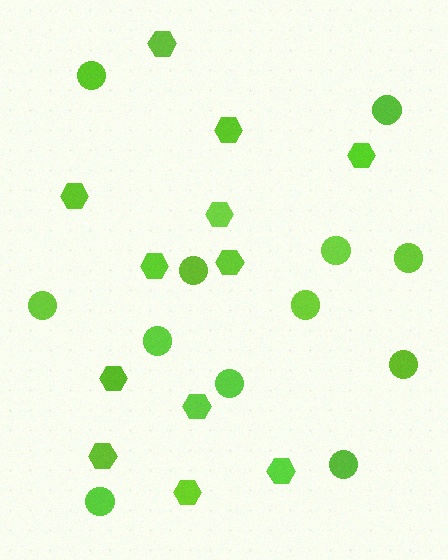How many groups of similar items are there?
There are 2 groups: one group of circles (12) and one group of hexagons (12).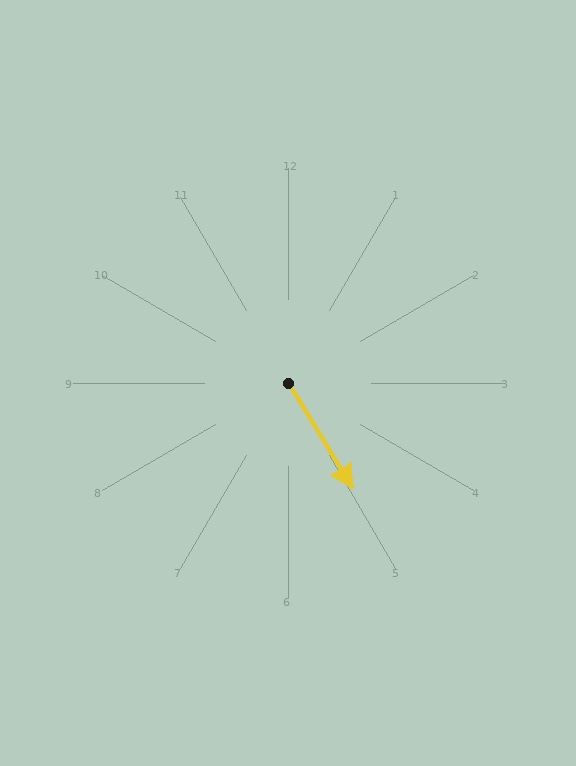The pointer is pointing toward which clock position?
Roughly 5 o'clock.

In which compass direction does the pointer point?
Southeast.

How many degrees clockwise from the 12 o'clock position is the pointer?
Approximately 148 degrees.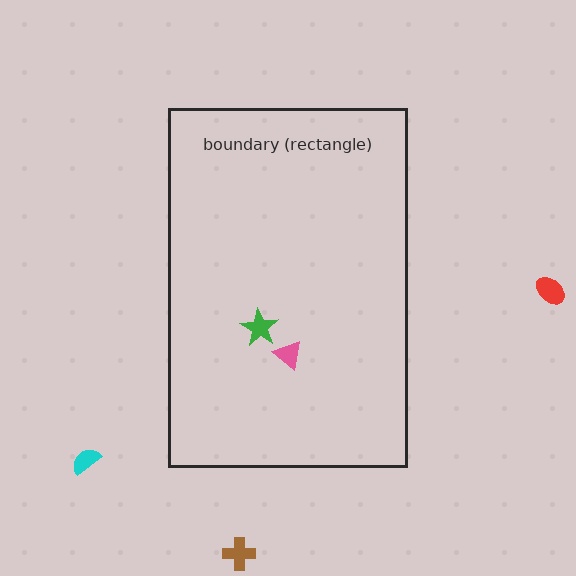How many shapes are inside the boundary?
2 inside, 3 outside.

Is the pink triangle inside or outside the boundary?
Inside.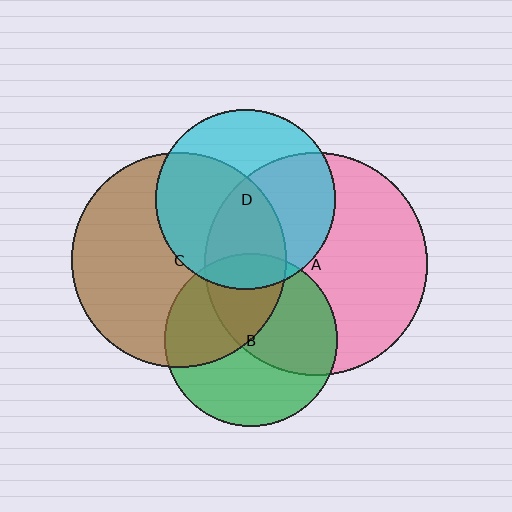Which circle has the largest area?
Circle A (pink).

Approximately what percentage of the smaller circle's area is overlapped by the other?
Approximately 50%.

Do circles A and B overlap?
Yes.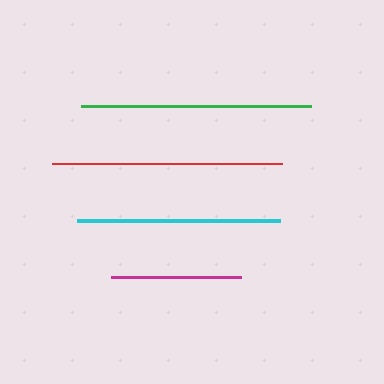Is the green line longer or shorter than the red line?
The green line is longer than the red line.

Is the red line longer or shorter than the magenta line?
The red line is longer than the magenta line.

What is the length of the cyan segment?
The cyan segment is approximately 203 pixels long.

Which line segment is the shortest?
The magenta line is the shortest at approximately 130 pixels.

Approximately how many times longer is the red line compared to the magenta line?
The red line is approximately 1.8 times the length of the magenta line.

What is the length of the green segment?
The green segment is approximately 230 pixels long.